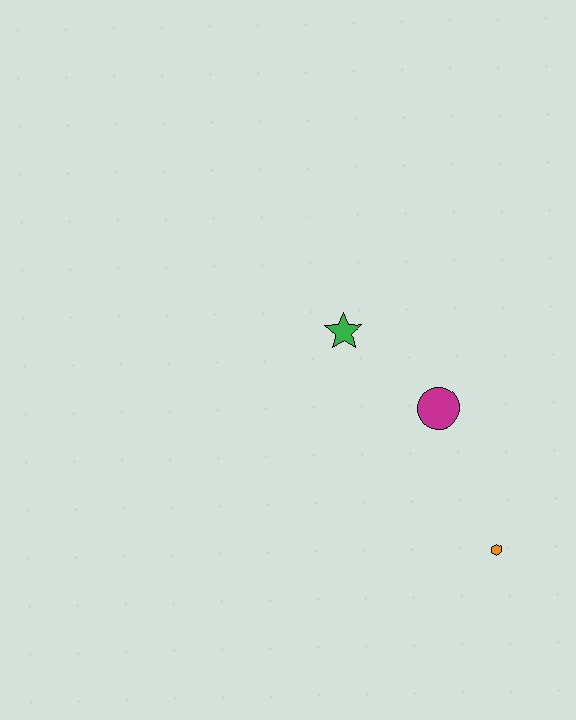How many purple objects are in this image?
There are no purple objects.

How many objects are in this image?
There are 3 objects.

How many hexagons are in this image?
There is 1 hexagon.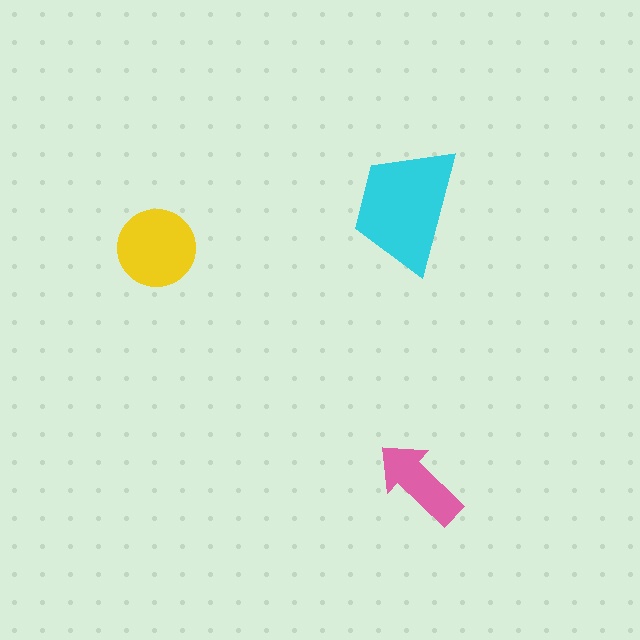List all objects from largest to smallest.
The cyan trapezoid, the yellow circle, the pink arrow.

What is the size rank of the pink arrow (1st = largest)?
3rd.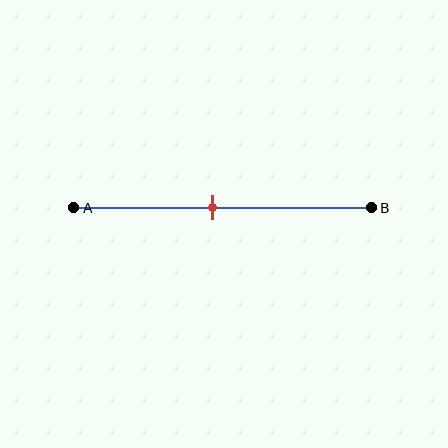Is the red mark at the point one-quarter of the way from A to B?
No, the mark is at about 45% from A, not at the 25% one-quarter point.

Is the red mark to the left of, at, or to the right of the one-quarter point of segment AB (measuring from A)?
The red mark is to the right of the one-quarter point of segment AB.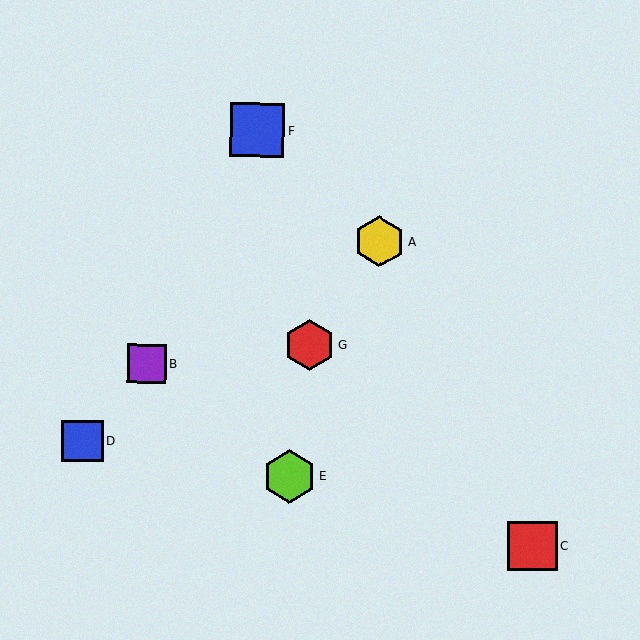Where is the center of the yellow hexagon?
The center of the yellow hexagon is at (379, 241).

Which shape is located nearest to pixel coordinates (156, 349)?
The purple square (labeled B) at (147, 363) is nearest to that location.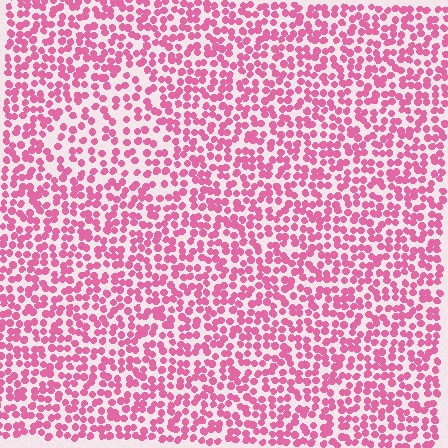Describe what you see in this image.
The image contains small pink elements arranged at two different densities. A triangle-shaped region is visible where the elements are less densely packed than the surrounding area.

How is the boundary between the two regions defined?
The boundary is defined by a change in element density (approximately 1.6x ratio). All elements are the same color, size, and shape.